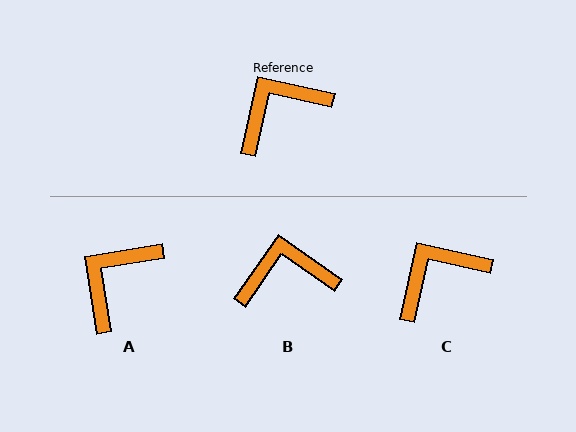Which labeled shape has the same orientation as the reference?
C.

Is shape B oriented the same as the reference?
No, it is off by about 22 degrees.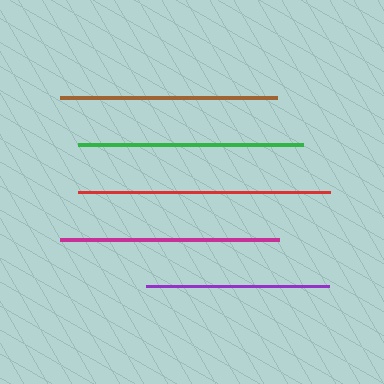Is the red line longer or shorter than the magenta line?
The red line is longer than the magenta line.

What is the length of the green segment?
The green segment is approximately 225 pixels long.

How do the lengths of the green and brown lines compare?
The green and brown lines are approximately the same length.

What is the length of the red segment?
The red segment is approximately 252 pixels long.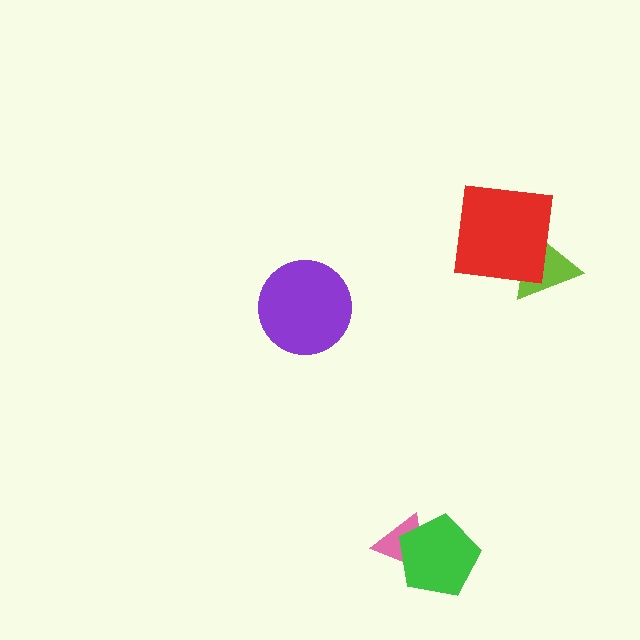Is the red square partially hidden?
No, no other shape covers it.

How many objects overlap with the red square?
1 object overlaps with the red square.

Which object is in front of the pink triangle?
The green pentagon is in front of the pink triangle.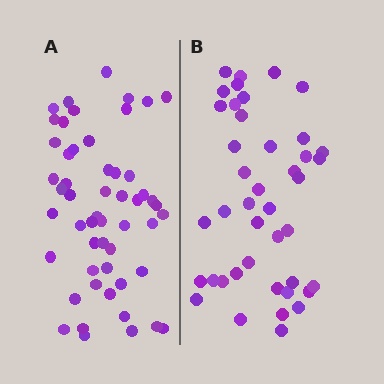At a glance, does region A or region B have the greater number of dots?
Region A (the left region) has more dots.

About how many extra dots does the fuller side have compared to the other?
Region A has roughly 12 or so more dots than region B.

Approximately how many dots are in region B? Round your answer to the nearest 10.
About 40 dots. (The exact count is 42, which rounds to 40.)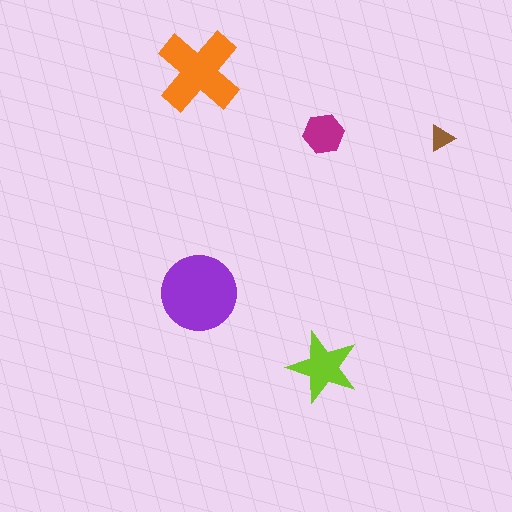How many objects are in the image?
There are 5 objects in the image.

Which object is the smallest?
The brown triangle.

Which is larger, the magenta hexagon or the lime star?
The lime star.